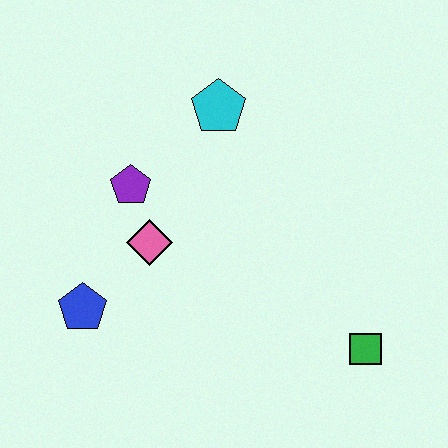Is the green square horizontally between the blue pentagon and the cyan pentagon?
No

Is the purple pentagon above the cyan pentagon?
No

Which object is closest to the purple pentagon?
The pink diamond is closest to the purple pentagon.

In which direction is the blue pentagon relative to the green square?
The blue pentagon is to the left of the green square.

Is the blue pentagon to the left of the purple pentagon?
Yes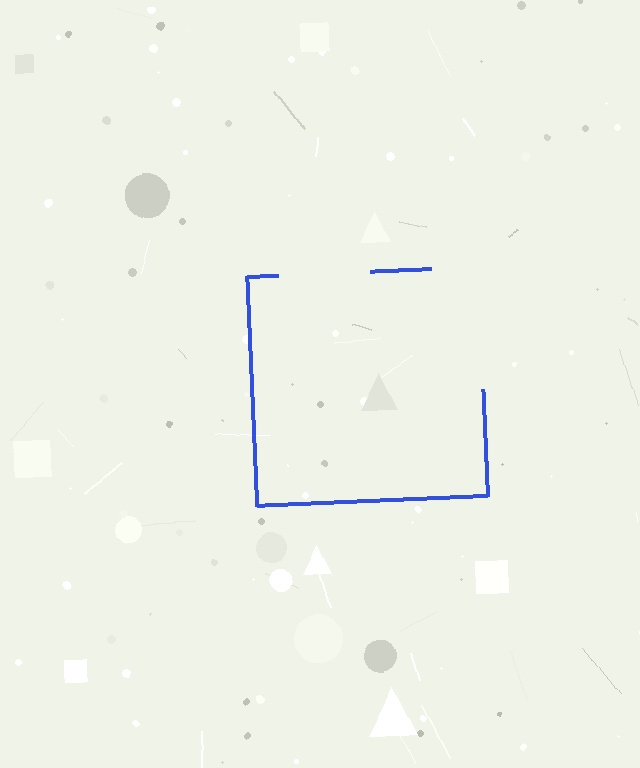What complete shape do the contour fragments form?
The contour fragments form a square.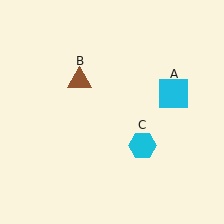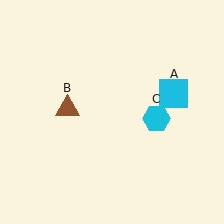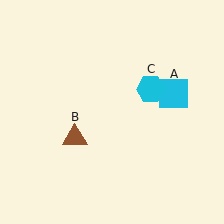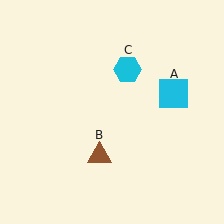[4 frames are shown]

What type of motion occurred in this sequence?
The brown triangle (object B), cyan hexagon (object C) rotated counterclockwise around the center of the scene.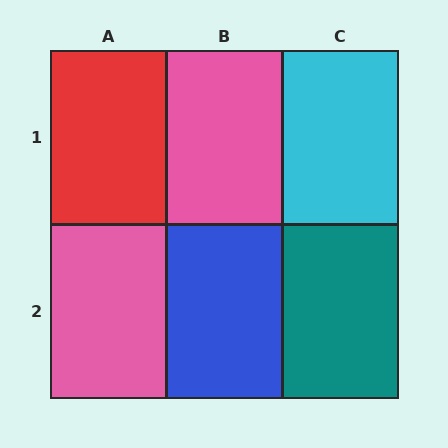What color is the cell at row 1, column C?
Cyan.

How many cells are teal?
1 cell is teal.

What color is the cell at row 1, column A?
Red.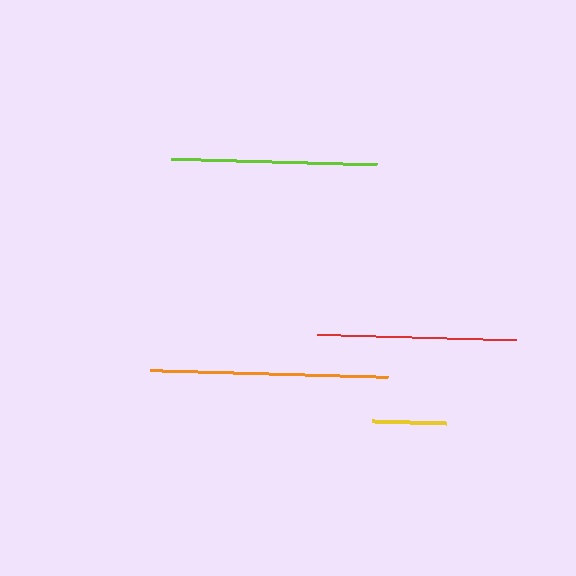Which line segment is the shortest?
The yellow line is the shortest at approximately 74 pixels.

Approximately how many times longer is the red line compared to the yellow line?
The red line is approximately 2.7 times the length of the yellow line.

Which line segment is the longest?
The orange line is the longest at approximately 237 pixels.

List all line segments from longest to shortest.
From longest to shortest: orange, lime, red, yellow.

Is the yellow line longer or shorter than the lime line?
The lime line is longer than the yellow line.